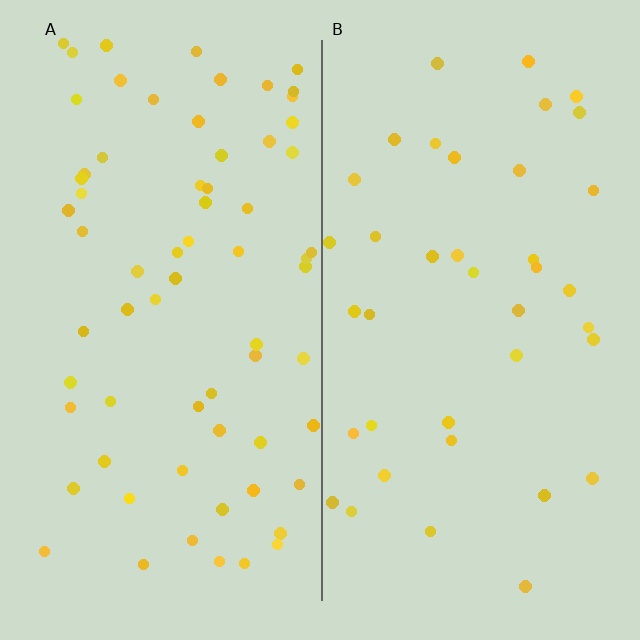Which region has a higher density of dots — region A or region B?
A (the left).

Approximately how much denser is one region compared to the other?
Approximately 1.7× — region A over region B.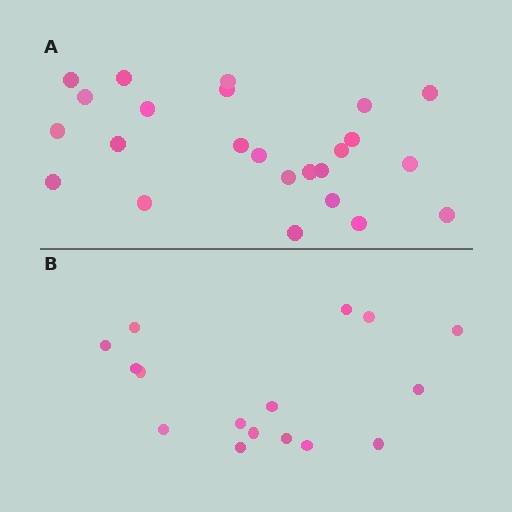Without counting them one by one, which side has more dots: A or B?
Region A (the top region) has more dots.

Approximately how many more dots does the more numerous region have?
Region A has roughly 8 or so more dots than region B.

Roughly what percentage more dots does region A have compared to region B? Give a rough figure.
About 50% more.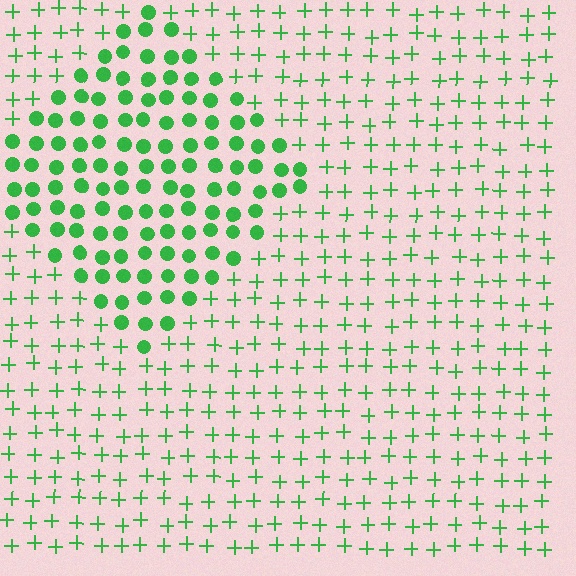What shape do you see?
I see a diamond.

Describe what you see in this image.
The image is filled with small green elements arranged in a uniform grid. A diamond-shaped region contains circles, while the surrounding area contains plus signs. The boundary is defined purely by the change in element shape.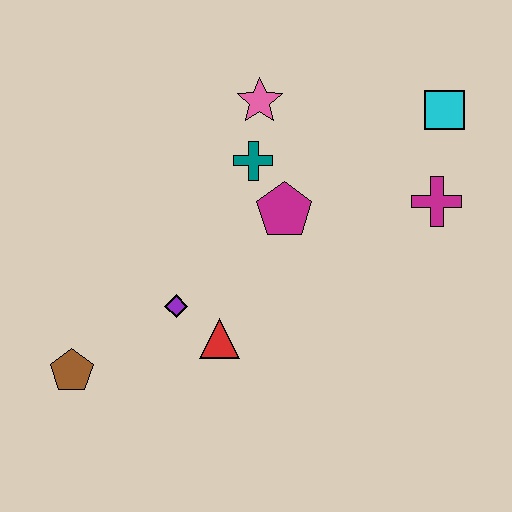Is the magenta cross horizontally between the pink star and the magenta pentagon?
No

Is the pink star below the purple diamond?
No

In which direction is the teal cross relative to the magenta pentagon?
The teal cross is above the magenta pentagon.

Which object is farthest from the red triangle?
The cyan square is farthest from the red triangle.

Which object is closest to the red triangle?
The purple diamond is closest to the red triangle.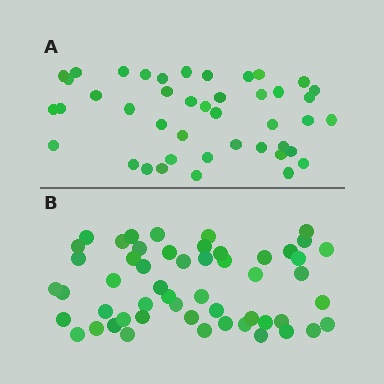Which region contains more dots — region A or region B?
Region B (the bottom region) has more dots.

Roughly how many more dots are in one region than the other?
Region B has roughly 10 or so more dots than region A.